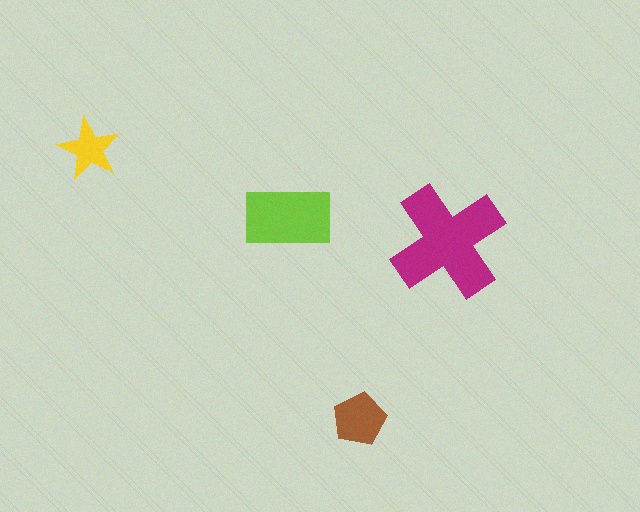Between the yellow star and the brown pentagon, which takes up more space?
The brown pentagon.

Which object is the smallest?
The yellow star.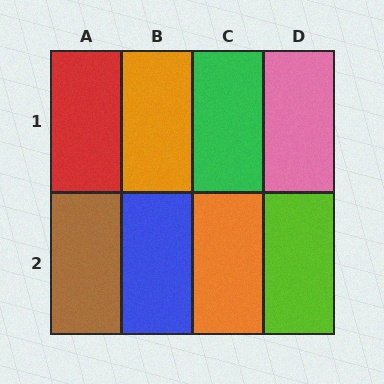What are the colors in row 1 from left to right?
Red, orange, green, pink.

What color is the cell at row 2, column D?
Lime.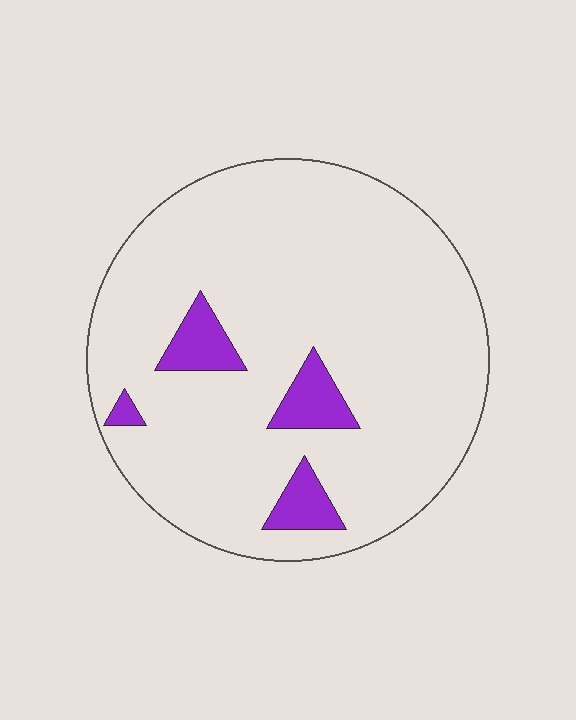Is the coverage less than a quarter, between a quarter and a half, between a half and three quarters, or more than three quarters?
Less than a quarter.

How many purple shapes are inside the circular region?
4.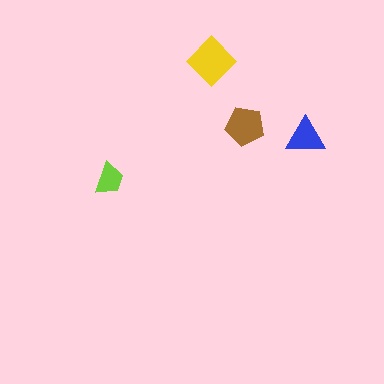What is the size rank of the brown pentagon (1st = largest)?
2nd.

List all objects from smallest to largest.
The lime trapezoid, the blue triangle, the brown pentagon, the yellow diamond.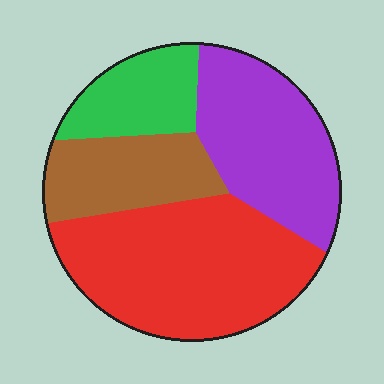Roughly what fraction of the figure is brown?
Brown covers 18% of the figure.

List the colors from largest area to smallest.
From largest to smallest: red, purple, brown, green.